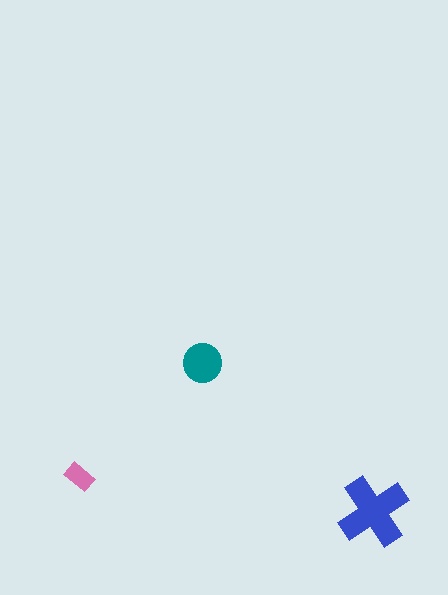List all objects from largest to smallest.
The blue cross, the teal circle, the pink rectangle.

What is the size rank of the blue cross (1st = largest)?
1st.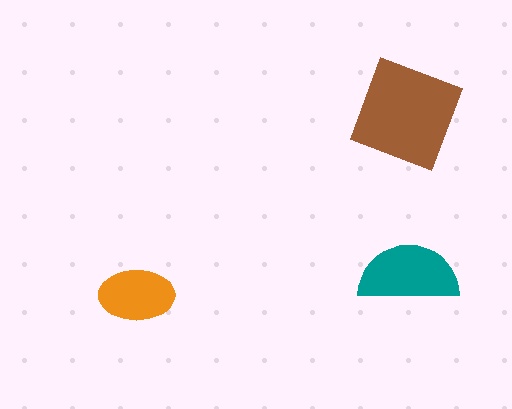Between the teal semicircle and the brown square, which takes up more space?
The brown square.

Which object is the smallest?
The orange ellipse.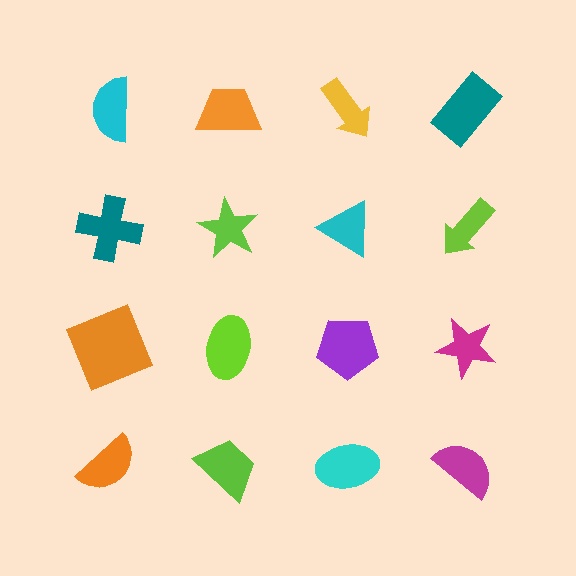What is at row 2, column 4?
A lime arrow.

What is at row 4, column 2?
A lime trapezoid.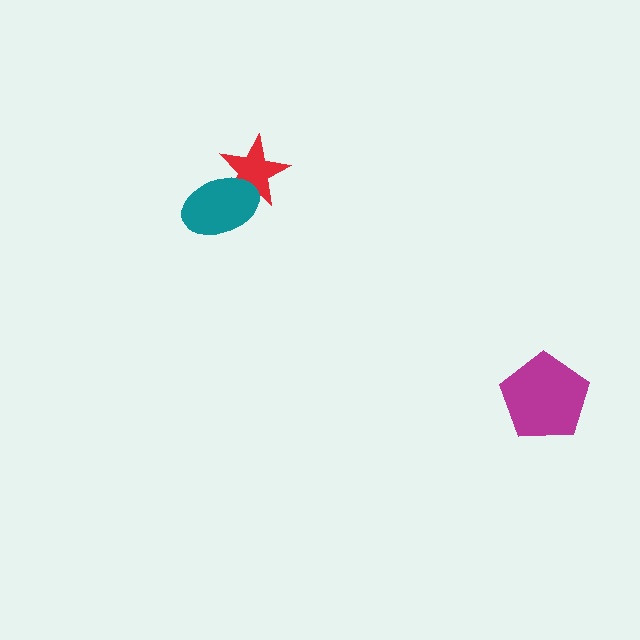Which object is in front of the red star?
The teal ellipse is in front of the red star.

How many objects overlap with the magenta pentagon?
0 objects overlap with the magenta pentagon.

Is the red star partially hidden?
Yes, it is partially covered by another shape.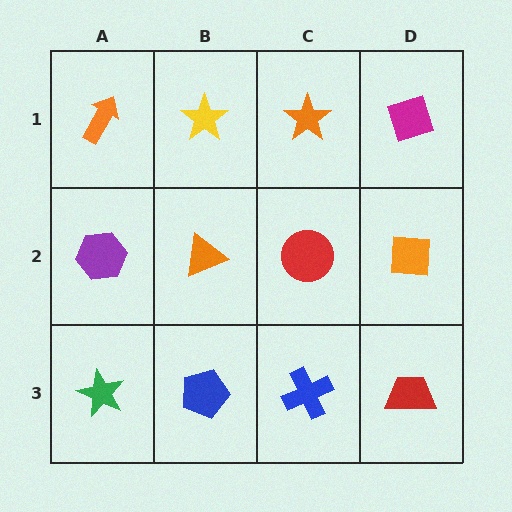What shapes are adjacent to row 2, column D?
A magenta diamond (row 1, column D), a red trapezoid (row 3, column D), a red circle (row 2, column C).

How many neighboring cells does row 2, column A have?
3.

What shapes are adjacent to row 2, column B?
A yellow star (row 1, column B), a blue pentagon (row 3, column B), a purple hexagon (row 2, column A), a red circle (row 2, column C).